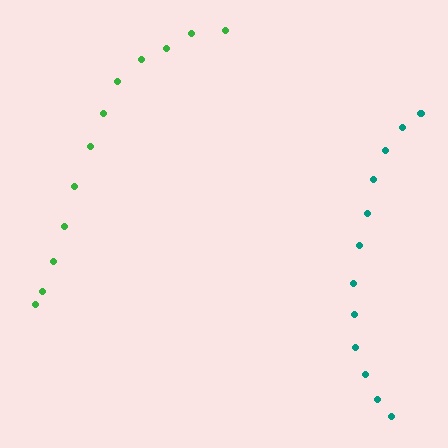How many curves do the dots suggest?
There are 2 distinct paths.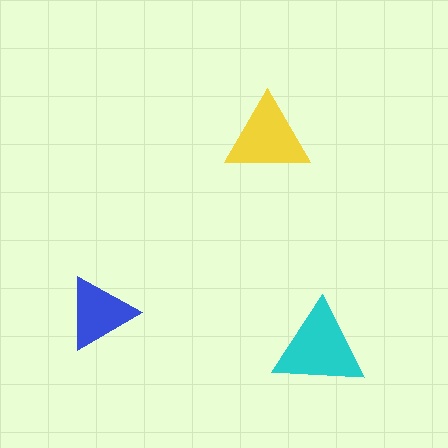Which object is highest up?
The yellow triangle is topmost.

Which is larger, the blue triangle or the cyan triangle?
The cyan one.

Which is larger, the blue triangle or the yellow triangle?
The yellow one.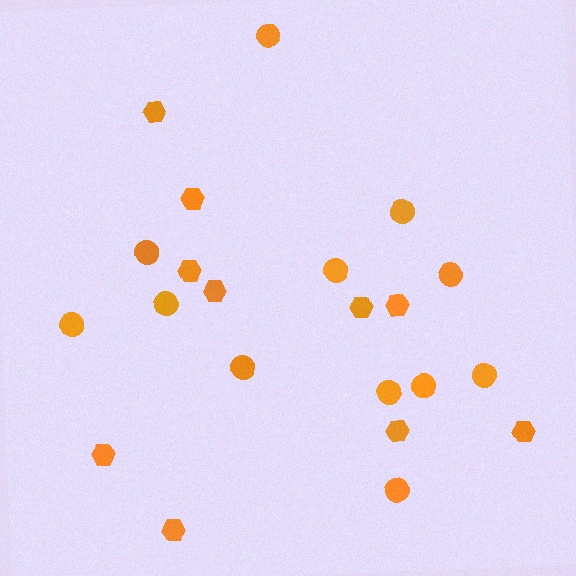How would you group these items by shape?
There are 2 groups: one group of circles (12) and one group of hexagons (10).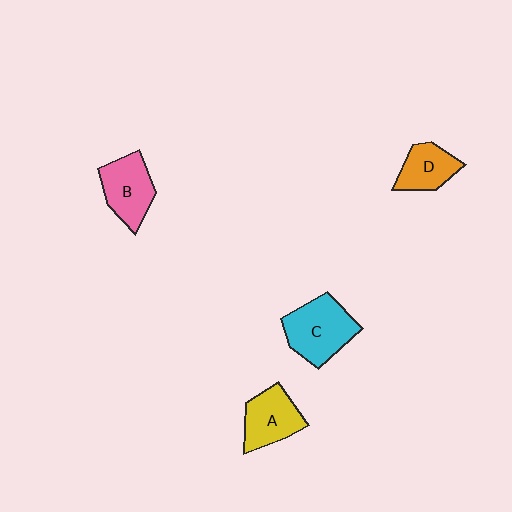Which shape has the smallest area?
Shape D (orange).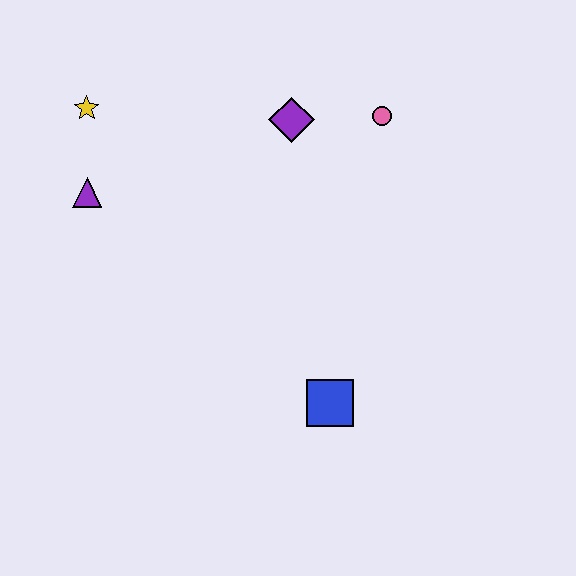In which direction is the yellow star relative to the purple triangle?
The yellow star is above the purple triangle.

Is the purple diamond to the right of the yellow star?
Yes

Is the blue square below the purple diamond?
Yes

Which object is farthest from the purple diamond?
The blue square is farthest from the purple diamond.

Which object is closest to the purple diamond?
The pink circle is closest to the purple diamond.